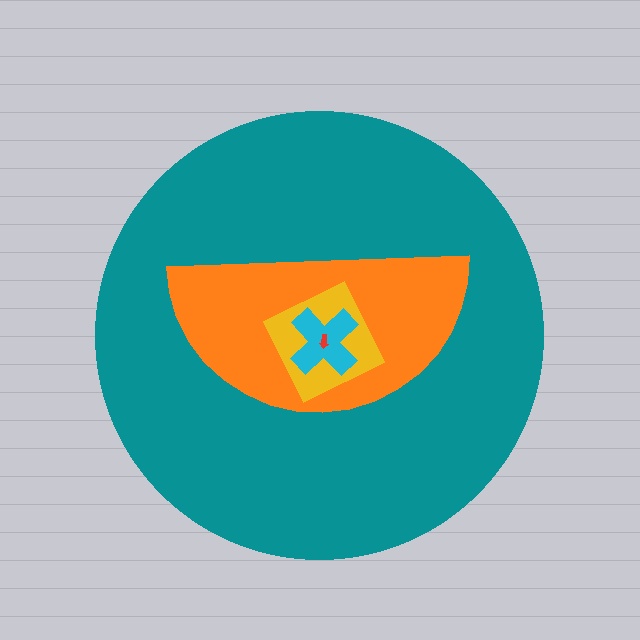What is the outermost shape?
The teal circle.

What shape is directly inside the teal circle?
The orange semicircle.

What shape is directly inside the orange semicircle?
The yellow square.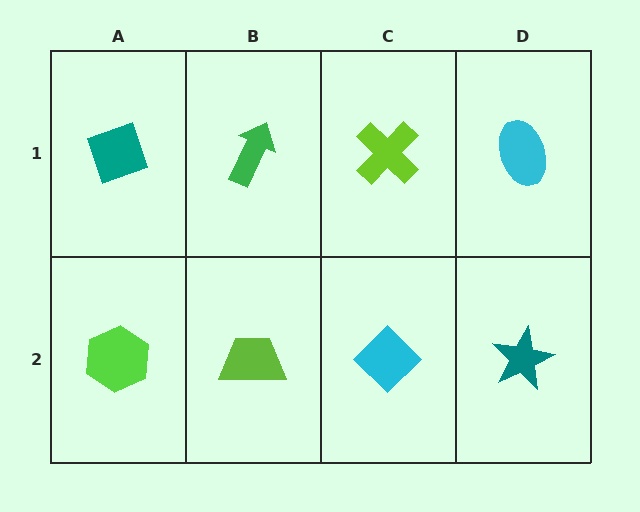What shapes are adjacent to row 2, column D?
A cyan ellipse (row 1, column D), a cyan diamond (row 2, column C).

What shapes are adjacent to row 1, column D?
A teal star (row 2, column D), a lime cross (row 1, column C).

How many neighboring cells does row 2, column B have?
3.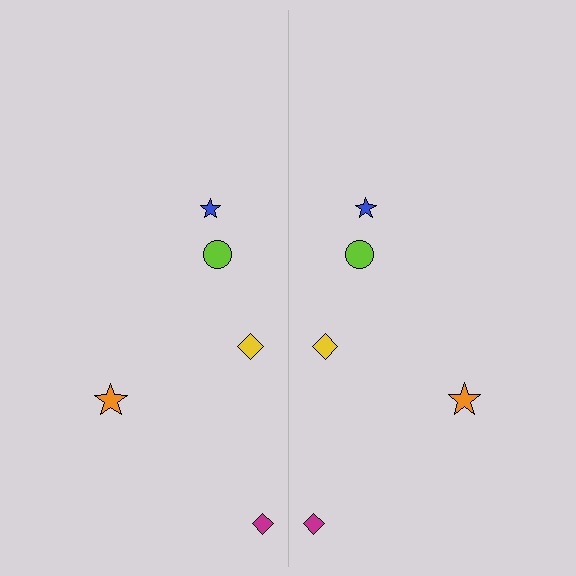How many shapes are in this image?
There are 10 shapes in this image.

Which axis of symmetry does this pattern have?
The pattern has a vertical axis of symmetry running through the center of the image.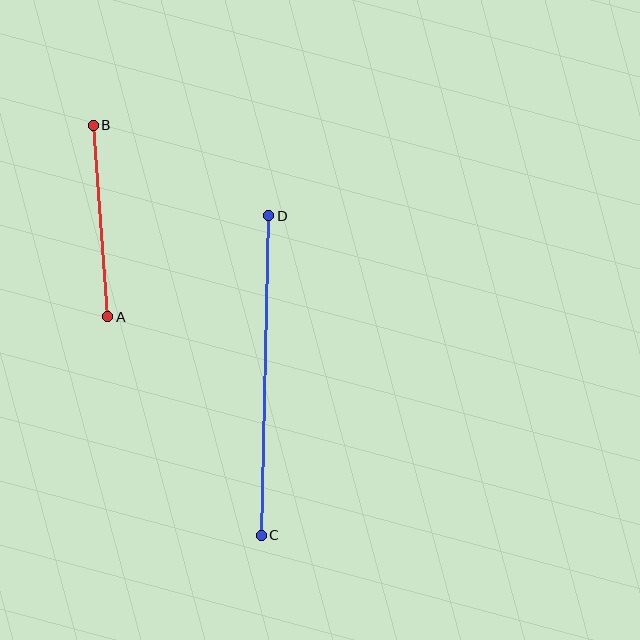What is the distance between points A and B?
The distance is approximately 192 pixels.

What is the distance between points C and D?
The distance is approximately 320 pixels.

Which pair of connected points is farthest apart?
Points C and D are farthest apart.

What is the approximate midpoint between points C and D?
The midpoint is at approximately (265, 375) pixels.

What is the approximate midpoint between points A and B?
The midpoint is at approximately (100, 221) pixels.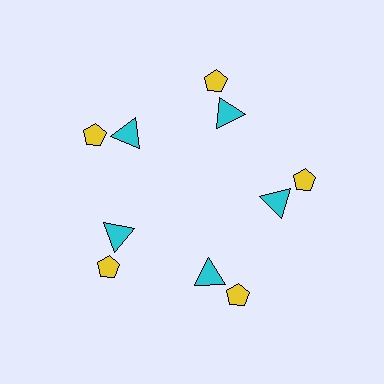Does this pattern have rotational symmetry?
Yes, this pattern has 5-fold rotational symmetry. It looks the same after rotating 72 degrees around the center.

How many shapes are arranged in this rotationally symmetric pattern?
There are 10 shapes, arranged in 5 groups of 2.